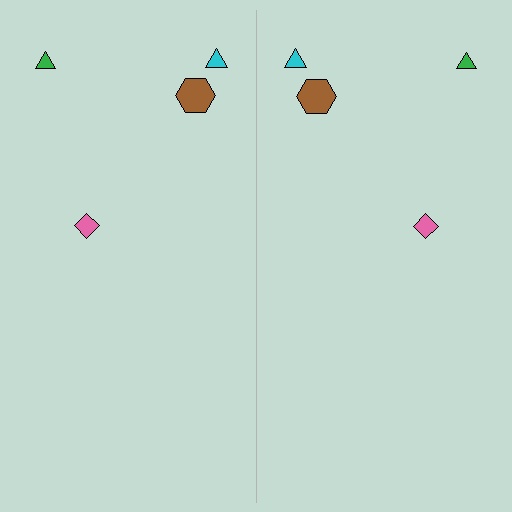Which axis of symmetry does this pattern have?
The pattern has a vertical axis of symmetry running through the center of the image.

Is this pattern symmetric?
Yes, this pattern has bilateral (reflection) symmetry.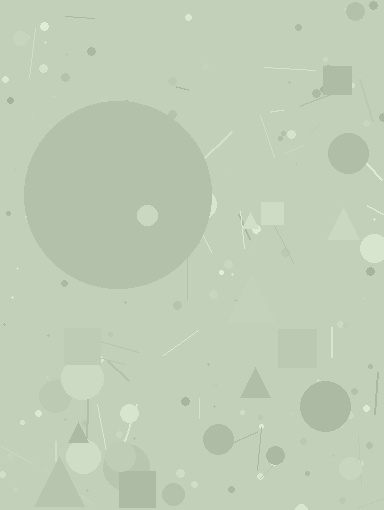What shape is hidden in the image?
A circle is hidden in the image.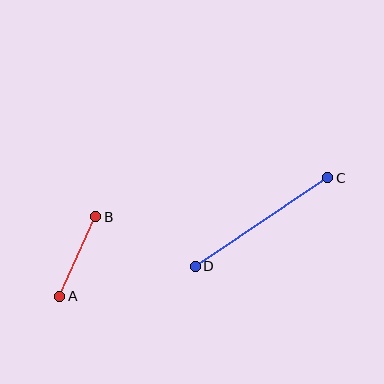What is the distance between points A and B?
The distance is approximately 88 pixels.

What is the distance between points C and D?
The distance is approximately 159 pixels.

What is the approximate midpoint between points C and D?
The midpoint is at approximately (261, 222) pixels.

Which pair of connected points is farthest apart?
Points C and D are farthest apart.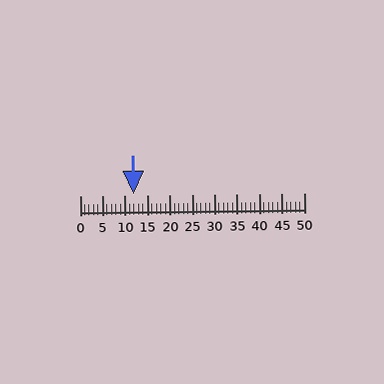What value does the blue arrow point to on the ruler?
The blue arrow points to approximately 12.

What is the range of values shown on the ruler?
The ruler shows values from 0 to 50.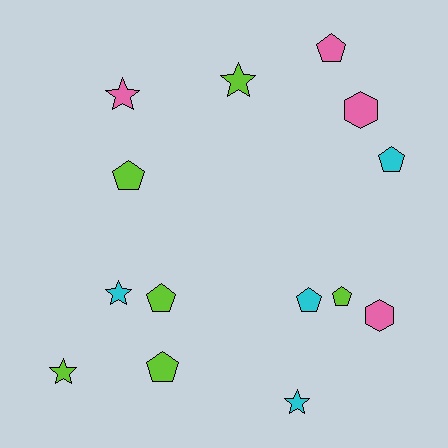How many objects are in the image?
There are 14 objects.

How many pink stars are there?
There is 1 pink star.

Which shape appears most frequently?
Pentagon, with 7 objects.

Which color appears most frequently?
Lime, with 6 objects.